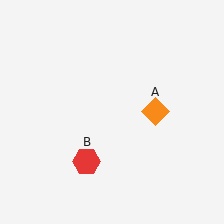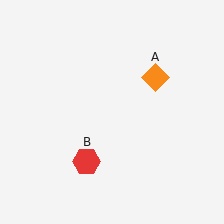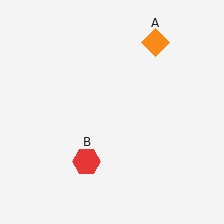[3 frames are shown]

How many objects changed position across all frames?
1 object changed position: orange diamond (object A).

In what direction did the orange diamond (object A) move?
The orange diamond (object A) moved up.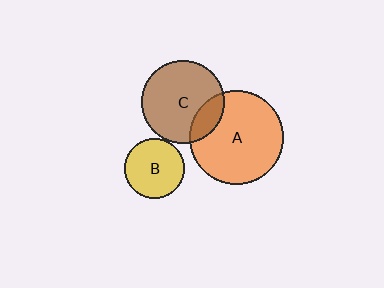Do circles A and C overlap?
Yes.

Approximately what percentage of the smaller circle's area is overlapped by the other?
Approximately 20%.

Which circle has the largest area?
Circle A (orange).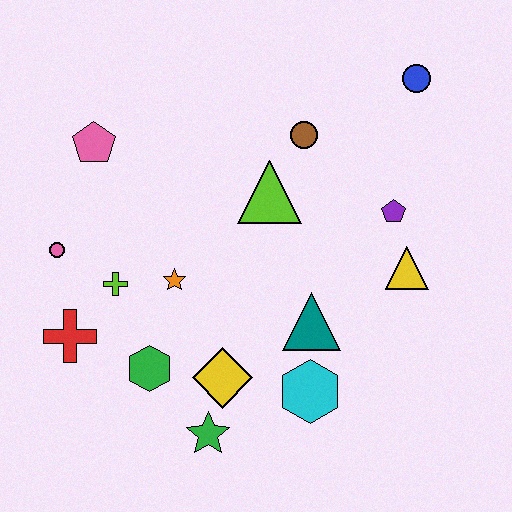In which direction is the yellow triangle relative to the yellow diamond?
The yellow triangle is to the right of the yellow diamond.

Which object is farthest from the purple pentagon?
The red cross is farthest from the purple pentagon.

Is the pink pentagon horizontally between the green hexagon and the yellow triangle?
No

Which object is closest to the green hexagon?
The yellow diamond is closest to the green hexagon.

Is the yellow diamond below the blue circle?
Yes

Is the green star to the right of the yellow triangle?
No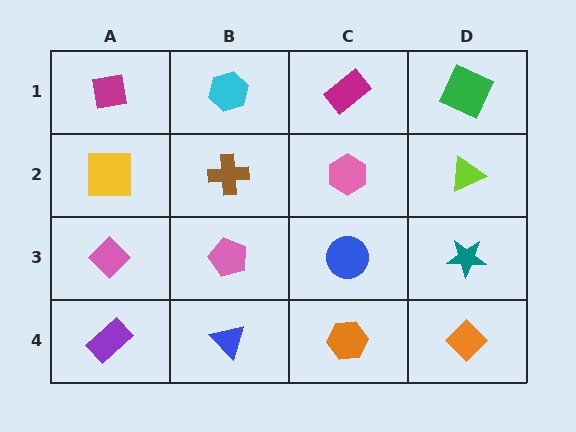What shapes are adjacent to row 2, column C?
A magenta rectangle (row 1, column C), a blue circle (row 3, column C), a brown cross (row 2, column B), a lime triangle (row 2, column D).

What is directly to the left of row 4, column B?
A purple rectangle.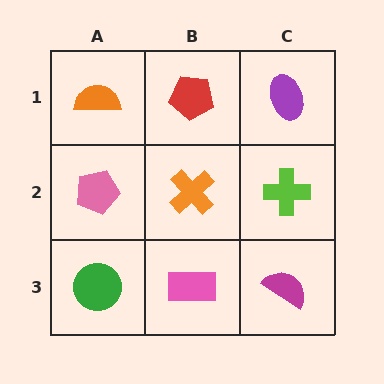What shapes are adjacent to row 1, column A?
A pink pentagon (row 2, column A), a red pentagon (row 1, column B).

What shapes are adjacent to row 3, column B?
An orange cross (row 2, column B), a green circle (row 3, column A), a magenta semicircle (row 3, column C).